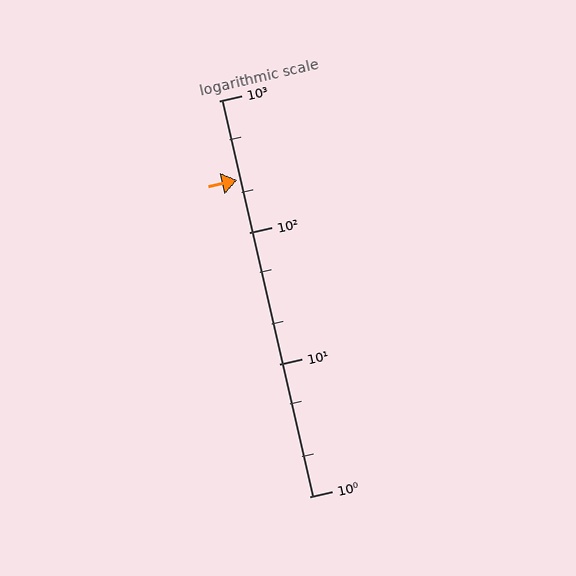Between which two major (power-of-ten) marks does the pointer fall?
The pointer is between 100 and 1000.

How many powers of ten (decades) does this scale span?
The scale spans 3 decades, from 1 to 1000.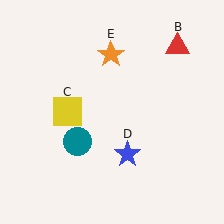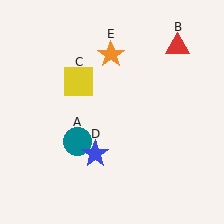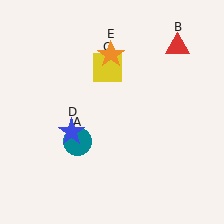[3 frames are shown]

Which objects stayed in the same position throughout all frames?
Teal circle (object A) and red triangle (object B) and orange star (object E) remained stationary.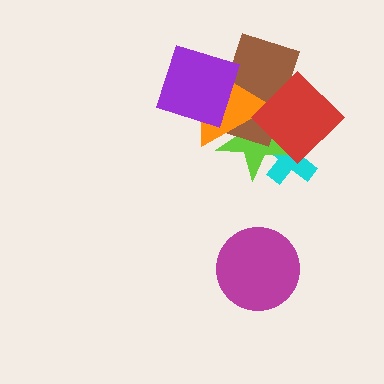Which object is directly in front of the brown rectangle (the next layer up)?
The orange triangle is directly in front of the brown rectangle.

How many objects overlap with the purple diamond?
3 objects overlap with the purple diamond.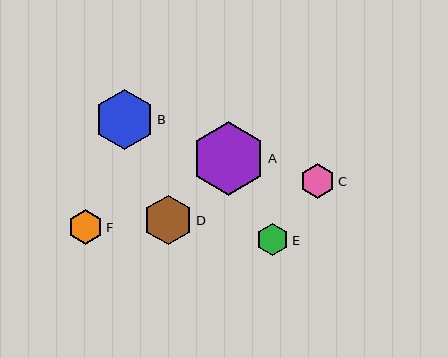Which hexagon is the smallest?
Hexagon E is the smallest with a size of approximately 32 pixels.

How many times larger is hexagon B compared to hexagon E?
Hexagon B is approximately 1.9 times the size of hexagon E.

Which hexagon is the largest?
Hexagon A is the largest with a size of approximately 73 pixels.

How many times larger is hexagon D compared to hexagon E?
Hexagon D is approximately 1.6 times the size of hexagon E.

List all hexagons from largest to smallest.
From largest to smallest: A, B, D, F, C, E.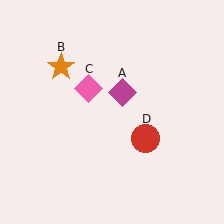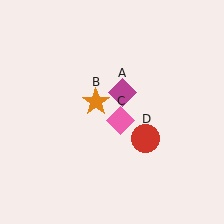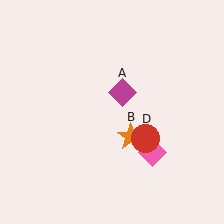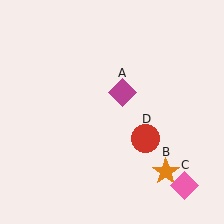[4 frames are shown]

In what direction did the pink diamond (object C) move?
The pink diamond (object C) moved down and to the right.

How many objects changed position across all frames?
2 objects changed position: orange star (object B), pink diamond (object C).